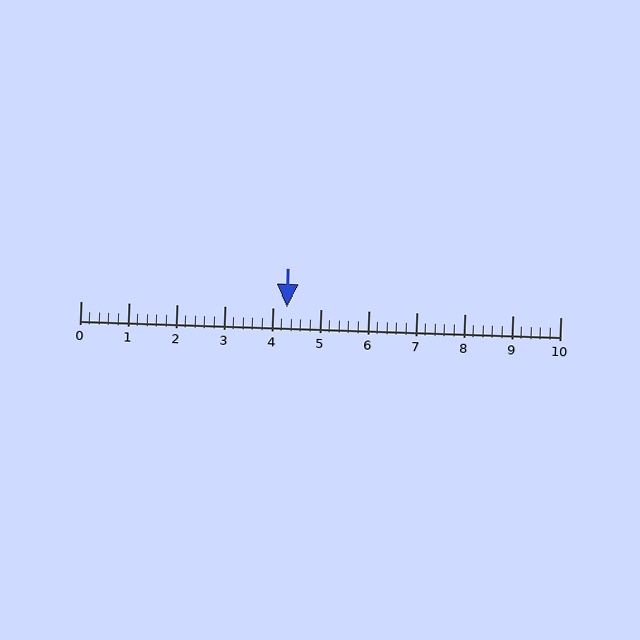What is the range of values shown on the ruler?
The ruler shows values from 0 to 10.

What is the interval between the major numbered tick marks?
The major tick marks are spaced 1 units apart.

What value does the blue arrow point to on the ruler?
The blue arrow points to approximately 4.3.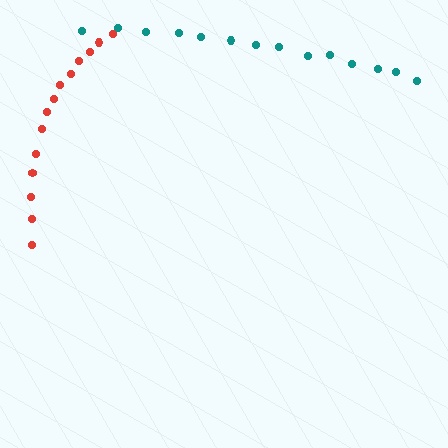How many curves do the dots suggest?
There are 2 distinct paths.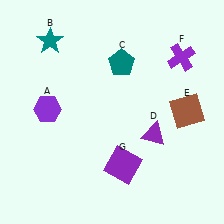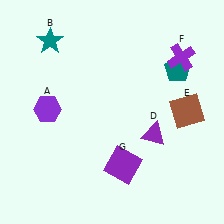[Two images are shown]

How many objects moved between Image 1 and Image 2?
1 object moved between the two images.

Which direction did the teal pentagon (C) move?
The teal pentagon (C) moved right.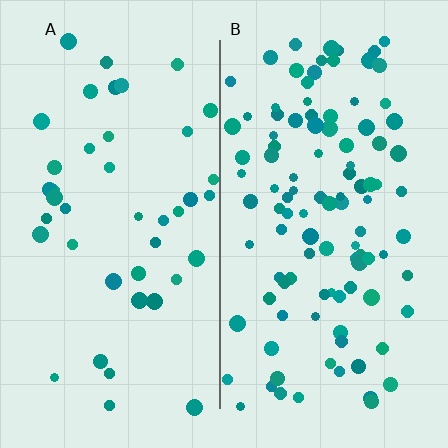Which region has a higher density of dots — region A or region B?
B (the right).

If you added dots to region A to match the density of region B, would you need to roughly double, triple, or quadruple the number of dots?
Approximately triple.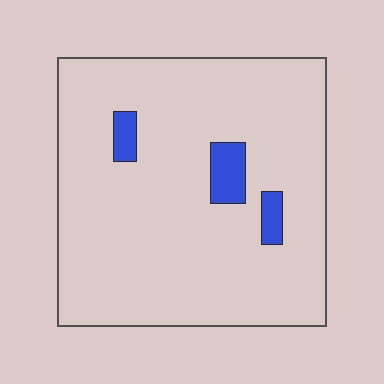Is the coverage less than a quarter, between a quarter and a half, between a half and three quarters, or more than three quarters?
Less than a quarter.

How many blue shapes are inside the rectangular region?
3.